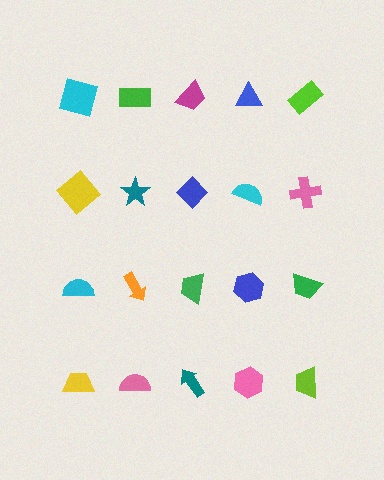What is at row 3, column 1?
A cyan semicircle.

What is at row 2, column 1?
A yellow diamond.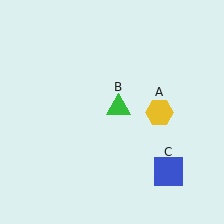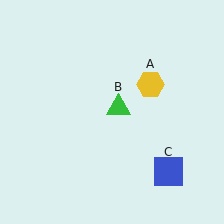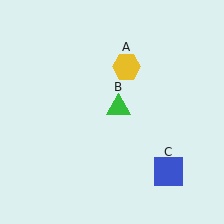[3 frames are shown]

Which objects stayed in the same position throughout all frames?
Green triangle (object B) and blue square (object C) remained stationary.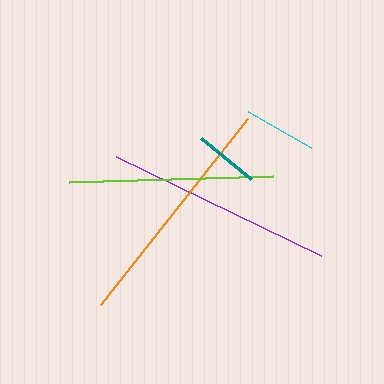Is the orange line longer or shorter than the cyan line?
The orange line is longer than the cyan line.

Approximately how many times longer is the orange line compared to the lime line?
The orange line is approximately 1.2 times the length of the lime line.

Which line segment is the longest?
The orange line is the longest at approximately 237 pixels.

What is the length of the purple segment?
The purple segment is approximately 228 pixels long.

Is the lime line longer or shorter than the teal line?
The lime line is longer than the teal line.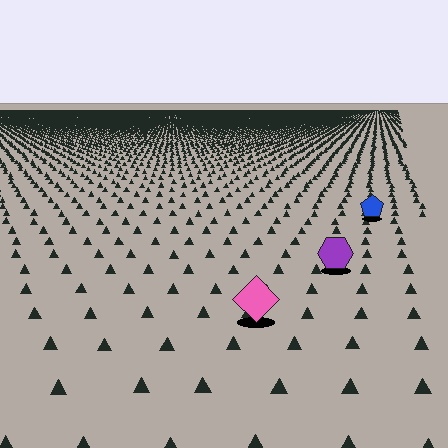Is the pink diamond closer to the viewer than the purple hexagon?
Yes. The pink diamond is closer — you can tell from the texture gradient: the ground texture is coarser near it.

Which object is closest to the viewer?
The pink diamond is closest. The texture marks near it are larger and more spread out.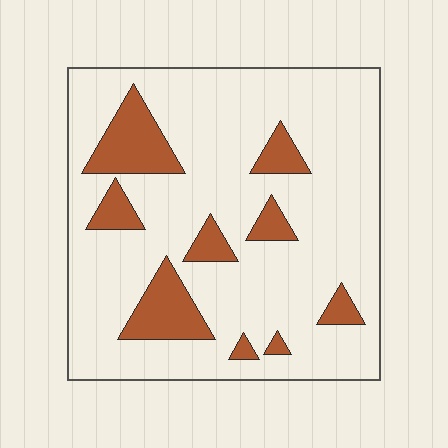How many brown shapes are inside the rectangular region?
9.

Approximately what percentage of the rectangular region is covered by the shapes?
Approximately 15%.